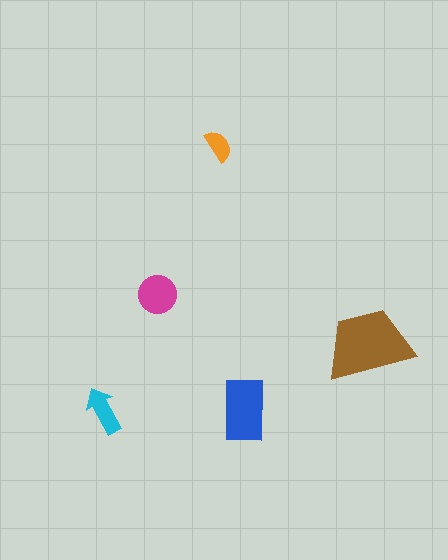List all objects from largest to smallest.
The brown trapezoid, the blue rectangle, the magenta circle, the cyan arrow, the orange semicircle.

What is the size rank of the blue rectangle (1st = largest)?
2nd.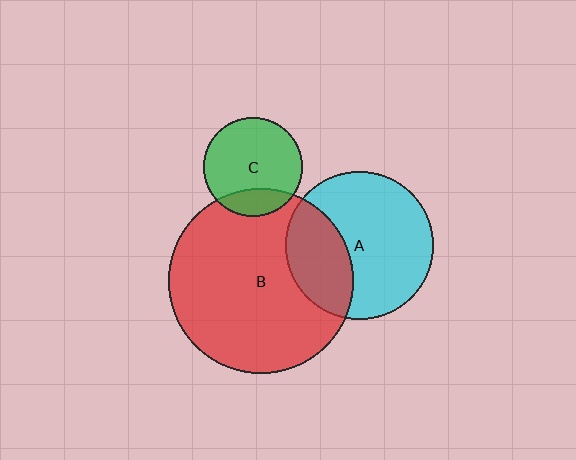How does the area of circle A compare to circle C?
Approximately 2.2 times.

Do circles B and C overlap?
Yes.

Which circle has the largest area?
Circle B (red).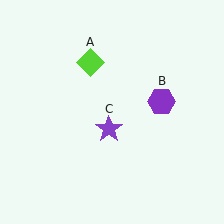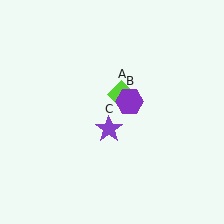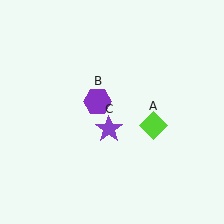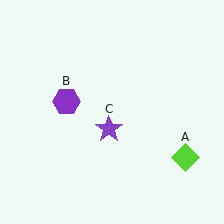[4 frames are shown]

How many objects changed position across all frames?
2 objects changed position: lime diamond (object A), purple hexagon (object B).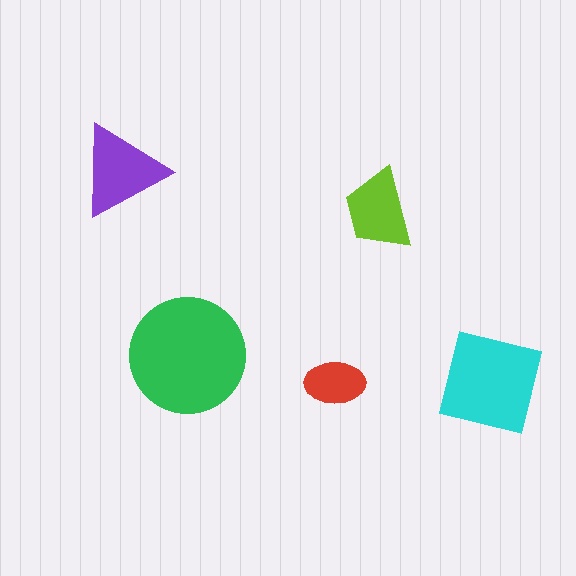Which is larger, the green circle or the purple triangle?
The green circle.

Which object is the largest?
The green circle.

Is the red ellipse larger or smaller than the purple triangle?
Smaller.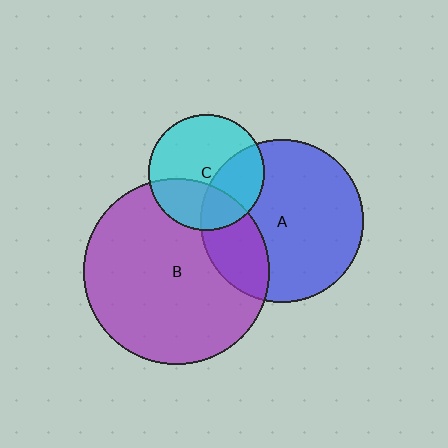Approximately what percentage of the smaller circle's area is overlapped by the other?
Approximately 35%.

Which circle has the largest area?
Circle B (purple).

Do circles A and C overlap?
Yes.